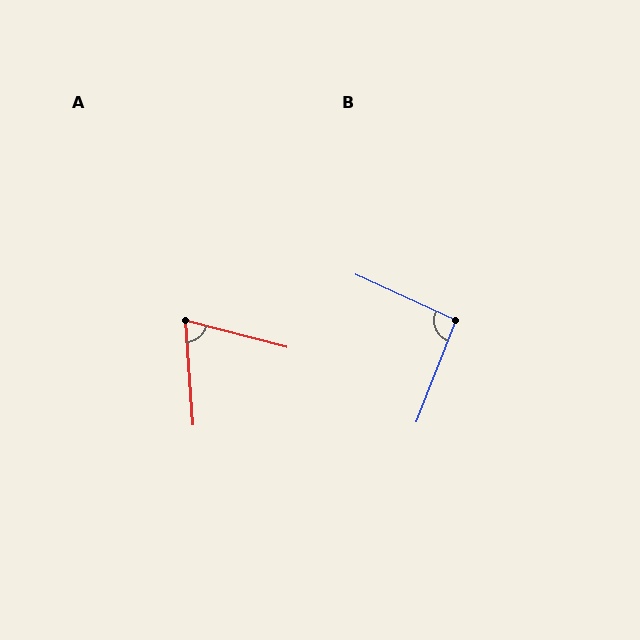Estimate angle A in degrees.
Approximately 71 degrees.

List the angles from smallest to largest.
A (71°), B (93°).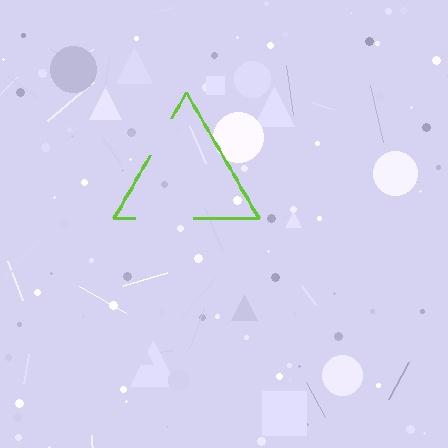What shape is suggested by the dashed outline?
The dashed outline suggests a triangle.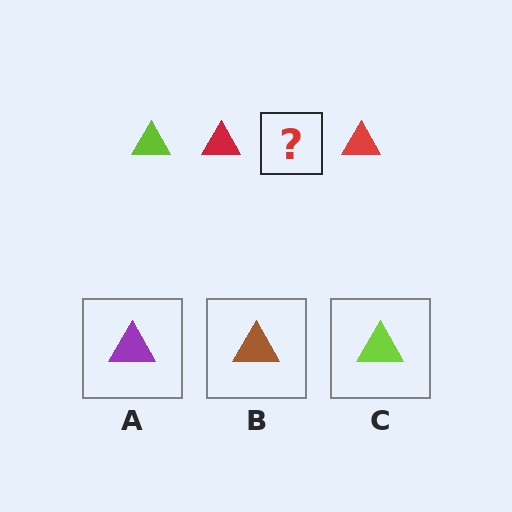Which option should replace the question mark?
Option C.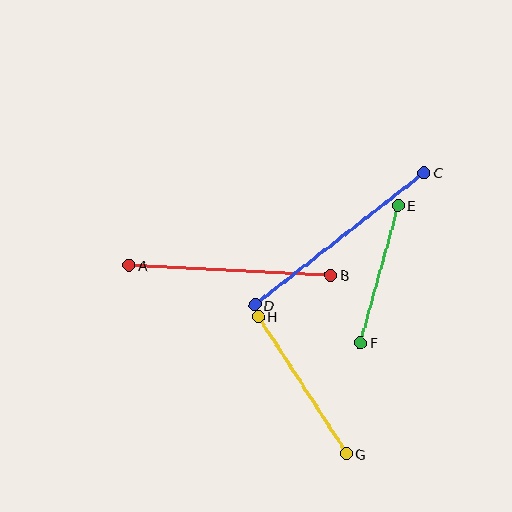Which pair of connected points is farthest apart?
Points C and D are farthest apart.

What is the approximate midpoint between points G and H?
The midpoint is at approximately (302, 385) pixels.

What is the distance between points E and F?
The distance is approximately 142 pixels.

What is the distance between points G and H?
The distance is approximately 163 pixels.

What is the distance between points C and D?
The distance is approximately 215 pixels.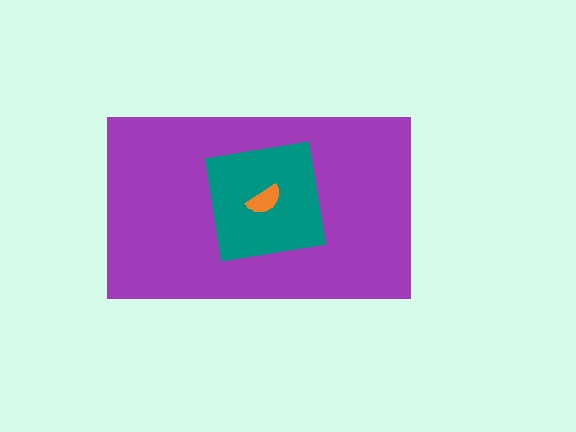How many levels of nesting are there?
3.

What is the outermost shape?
The purple rectangle.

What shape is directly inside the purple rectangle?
The teal square.